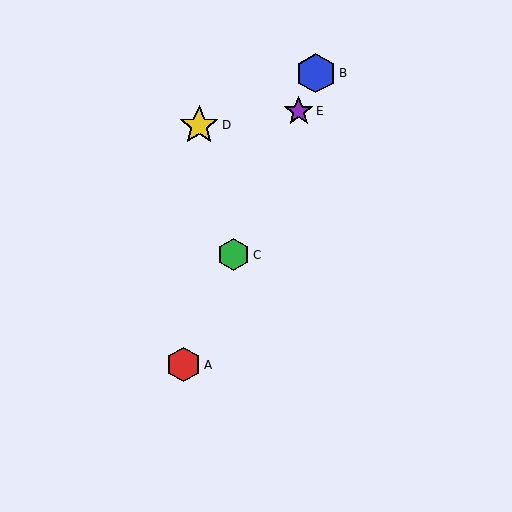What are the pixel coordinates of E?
Object E is at (299, 111).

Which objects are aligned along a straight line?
Objects A, B, C, E are aligned along a straight line.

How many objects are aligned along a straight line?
4 objects (A, B, C, E) are aligned along a straight line.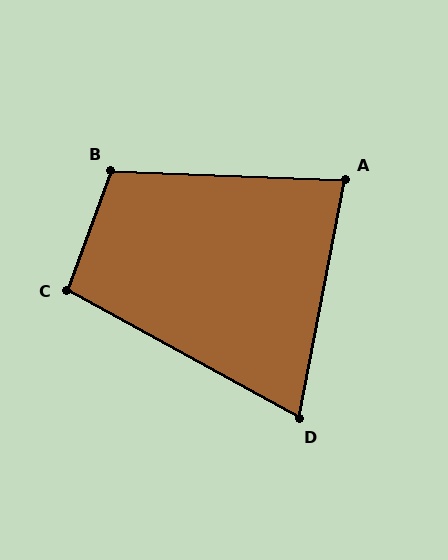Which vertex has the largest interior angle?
B, at approximately 108 degrees.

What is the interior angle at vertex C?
Approximately 99 degrees (obtuse).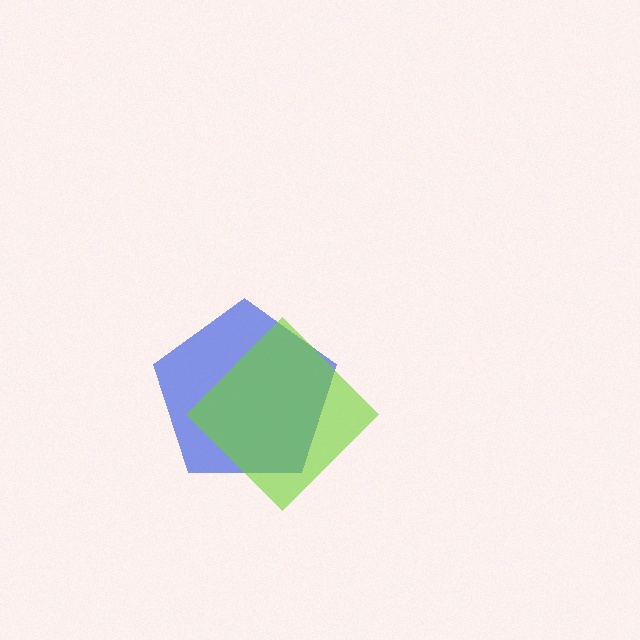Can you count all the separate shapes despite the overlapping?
Yes, there are 2 separate shapes.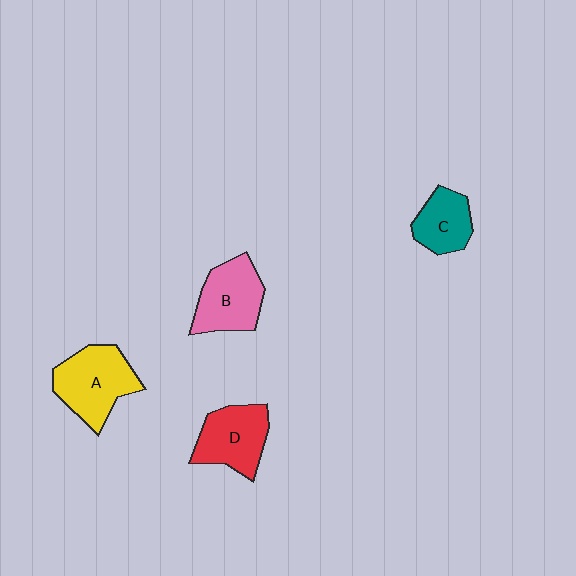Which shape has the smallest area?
Shape C (teal).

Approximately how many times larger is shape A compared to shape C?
Approximately 1.6 times.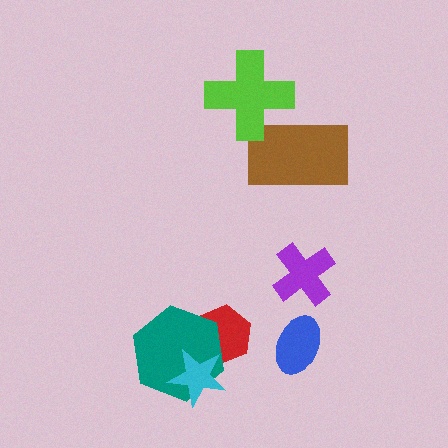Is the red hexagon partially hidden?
Yes, it is partially covered by another shape.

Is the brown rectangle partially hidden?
Yes, it is partially covered by another shape.